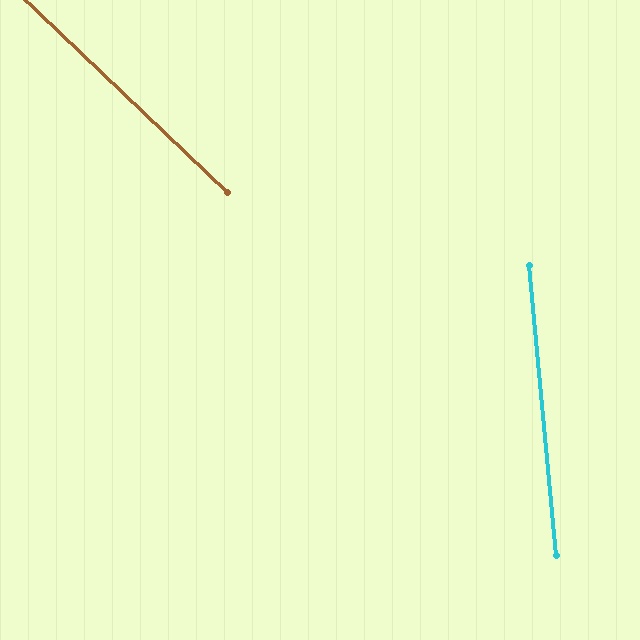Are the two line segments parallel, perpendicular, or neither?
Neither parallel nor perpendicular — they differ by about 41°.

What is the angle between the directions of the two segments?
Approximately 41 degrees.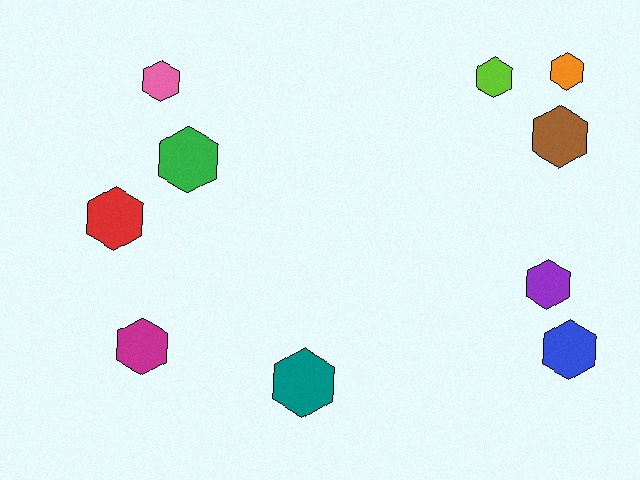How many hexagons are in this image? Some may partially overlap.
There are 10 hexagons.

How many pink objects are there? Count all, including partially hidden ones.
There is 1 pink object.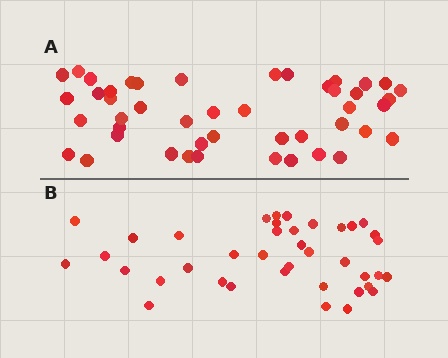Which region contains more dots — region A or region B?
Region A (the top region) has more dots.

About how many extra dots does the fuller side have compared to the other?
Region A has roughly 8 or so more dots than region B.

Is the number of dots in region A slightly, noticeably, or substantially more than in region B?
Region A has only slightly more — the two regions are fairly close. The ratio is roughly 1.2 to 1.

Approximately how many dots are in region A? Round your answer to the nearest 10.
About 50 dots. (The exact count is 46, which rounds to 50.)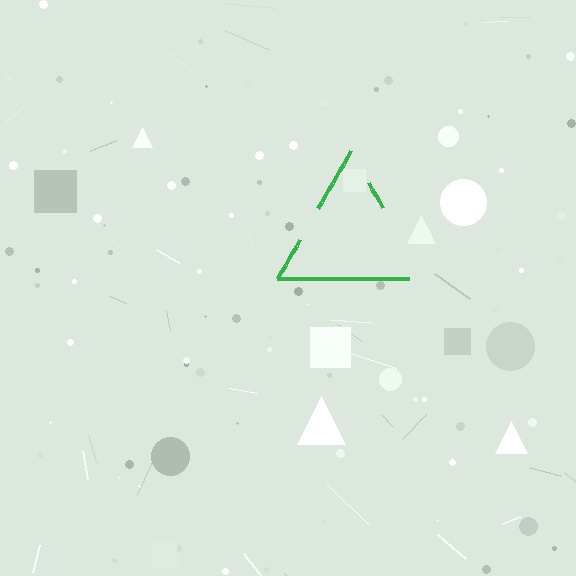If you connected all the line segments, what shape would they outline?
They would outline a triangle.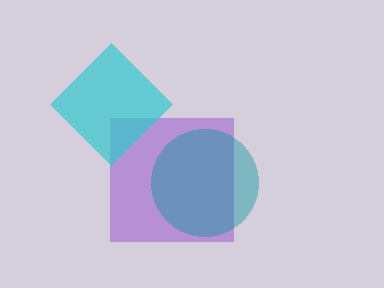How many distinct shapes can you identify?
There are 3 distinct shapes: a purple square, a cyan diamond, a teal circle.